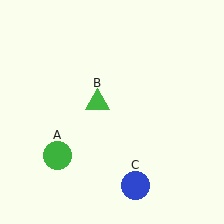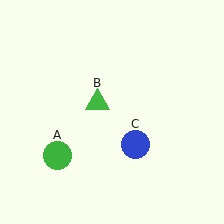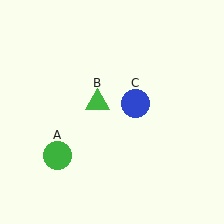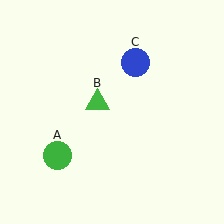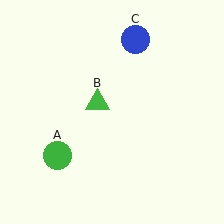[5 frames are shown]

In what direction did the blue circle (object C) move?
The blue circle (object C) moved up.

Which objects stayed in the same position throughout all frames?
Green circle (object A) and green triangle (object B) remained stationary.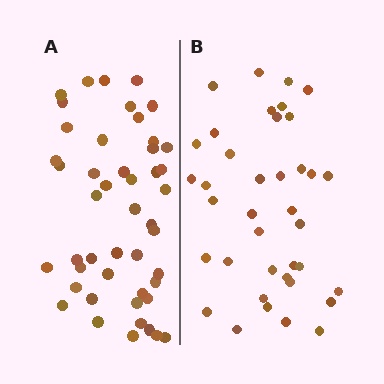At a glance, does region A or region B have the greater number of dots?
Region A (the left region) has more dots.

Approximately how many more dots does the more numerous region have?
Region A has roughly 8 or so more dots than region B.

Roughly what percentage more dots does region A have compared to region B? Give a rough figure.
About 25% more.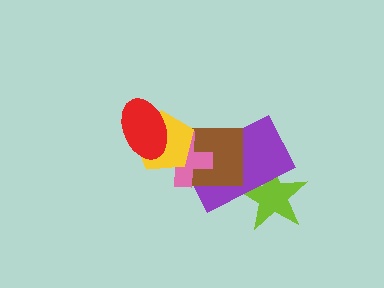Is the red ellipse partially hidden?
No, no other shape covers it.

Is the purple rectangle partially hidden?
Yes, it is partially covered by another shape.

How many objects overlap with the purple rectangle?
3 objects overlap with the purple rectangle.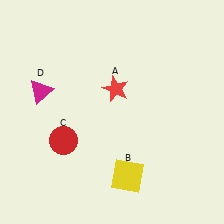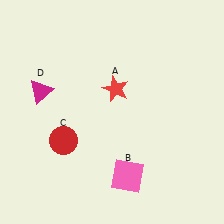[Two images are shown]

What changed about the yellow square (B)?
In Image 1, B is yellow. In Image 2, it changed to pink.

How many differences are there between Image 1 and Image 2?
There is 1 difference between the two images.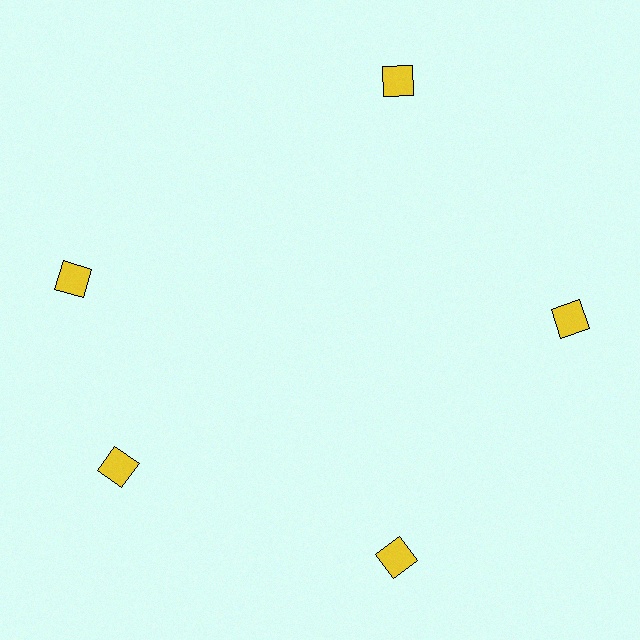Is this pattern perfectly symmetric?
No. The 5 yellow squares are arranged in a ring, but one element near the 10 o'clock position is rotated out of alignment along the ring, breaking the 5-fold rotational symmetry.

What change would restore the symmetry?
The symmetry would be restored by rotating it back into even spacing with its neighbors so that all 5 squares sit at equal angles and equal distance from the center.